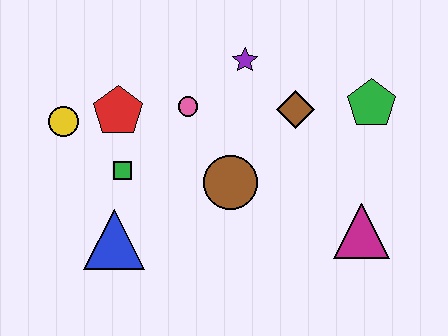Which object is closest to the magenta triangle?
The green pentagon is closest to the magenta triangle.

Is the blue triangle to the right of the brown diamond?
No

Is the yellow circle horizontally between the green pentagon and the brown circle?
No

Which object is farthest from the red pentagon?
The magenta triangle is farthest from the red pentagon.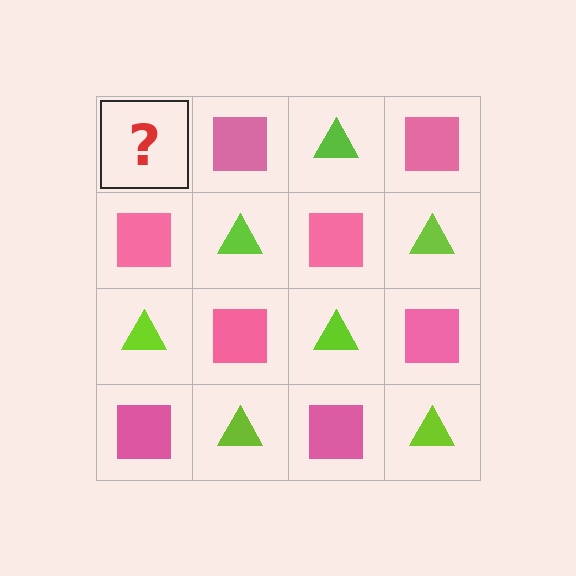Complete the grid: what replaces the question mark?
The question mark should be replaced with a lime triangle.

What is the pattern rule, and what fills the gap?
The rule is that it alternates lime triangle and pink square in a checkerboard pattern. The gap should be filled with a lime triangle.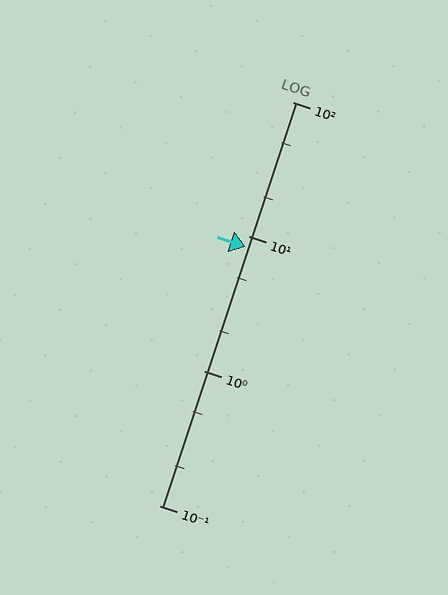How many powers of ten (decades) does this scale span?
The scale spans 3 decades, from 0.1 to 100.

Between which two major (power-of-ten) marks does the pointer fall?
The pointer is between 1 and 10.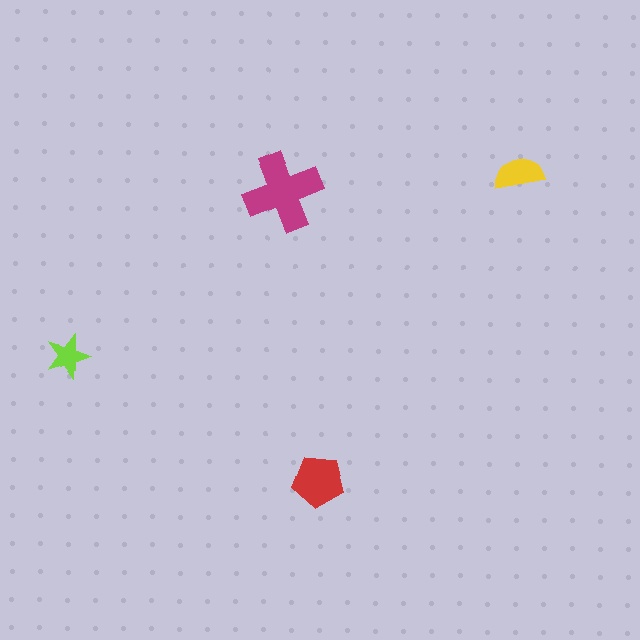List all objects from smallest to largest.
The lime star, the yellow semicircle, the red pentagon, the magenta cross.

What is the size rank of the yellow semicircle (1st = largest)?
3rd.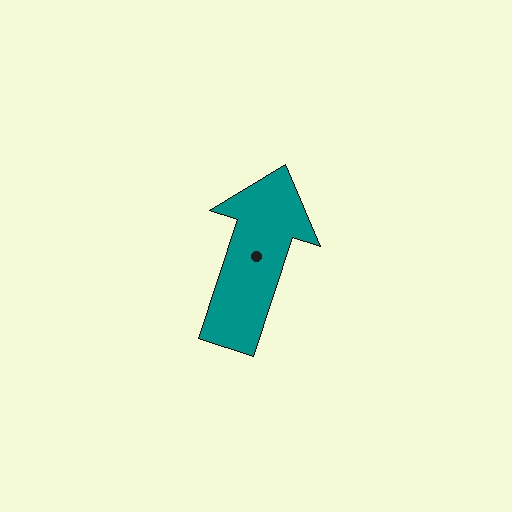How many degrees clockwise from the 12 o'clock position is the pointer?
Approximately 18 degrees.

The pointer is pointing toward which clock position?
Roughly 1 o'clock.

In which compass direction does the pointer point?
North.